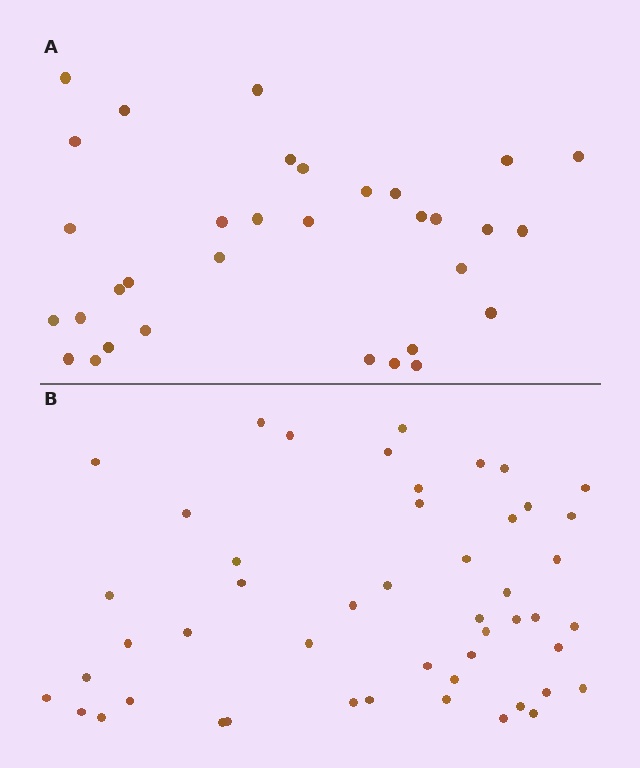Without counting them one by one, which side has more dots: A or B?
Region B (the bottom region) has more dots.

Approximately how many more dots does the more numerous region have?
Region B has approximately 15 more dots than region A.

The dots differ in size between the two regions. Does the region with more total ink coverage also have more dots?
No. Region A has more total ink coverage because its dots are larger, but region B actually contains more individual dots. Total area can be misleading — the number of items is what matters here.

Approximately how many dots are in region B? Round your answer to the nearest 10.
About 50 dots. (The exact count is 49, which rounds to 50.)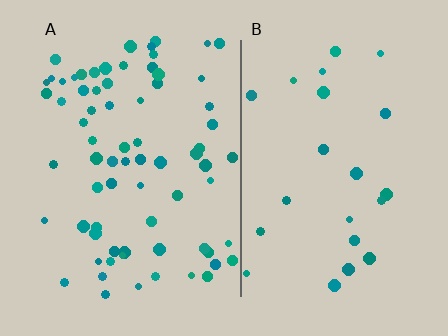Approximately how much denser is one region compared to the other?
Approximately 3.1× — region A over region B.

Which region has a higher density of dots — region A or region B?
A (the left).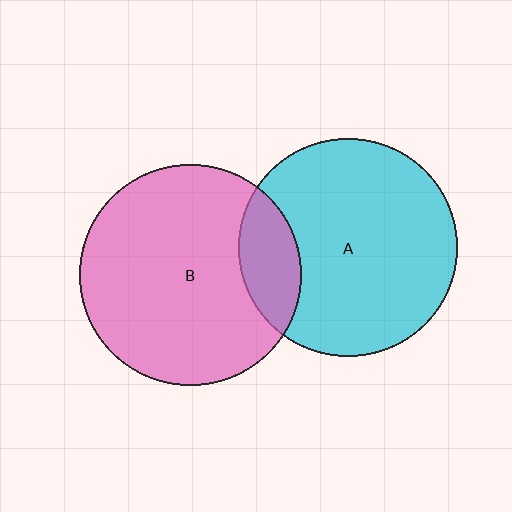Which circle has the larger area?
Circle B (pink).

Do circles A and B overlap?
Yes.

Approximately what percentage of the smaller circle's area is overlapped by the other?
Approximately 15%.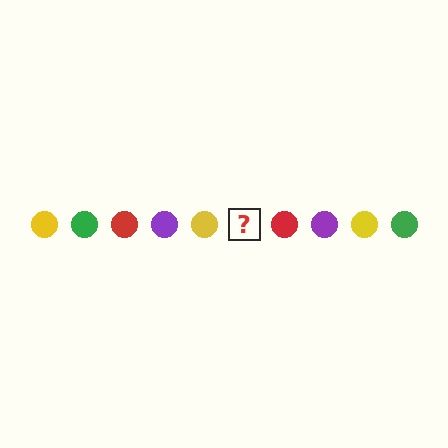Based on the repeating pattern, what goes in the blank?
The blank should be a green circle.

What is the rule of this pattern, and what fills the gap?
The rule is that the pattern cycles through yellow, green, red, purple circles. The gap should be filled with a green circle.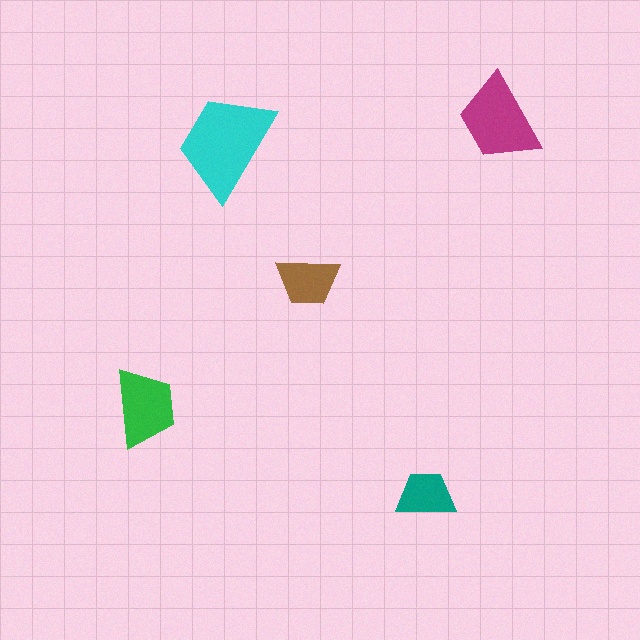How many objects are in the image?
There are 5 objects in the image.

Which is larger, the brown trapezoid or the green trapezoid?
The green one.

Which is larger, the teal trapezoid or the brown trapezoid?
The brown one.